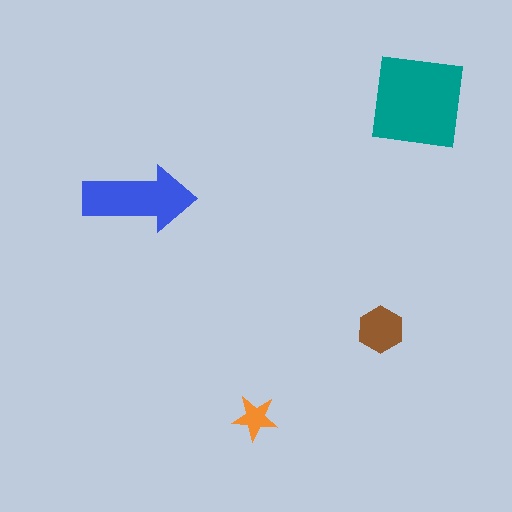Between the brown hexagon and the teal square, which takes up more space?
The teal square.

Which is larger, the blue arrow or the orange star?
The blue arrow.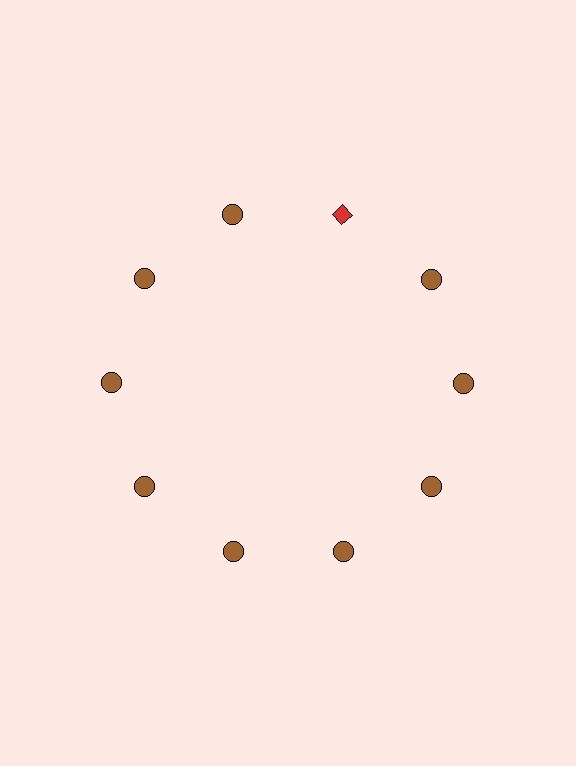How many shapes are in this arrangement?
There are 10 shapes arranged in a ring pattern.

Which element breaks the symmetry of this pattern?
The red diamond at roughly the 1 o'clock position breaks the symmetry. All other shapes are brown circles.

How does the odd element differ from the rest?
It differs in both color (red instead of brown) and shape (diamond instead of circle).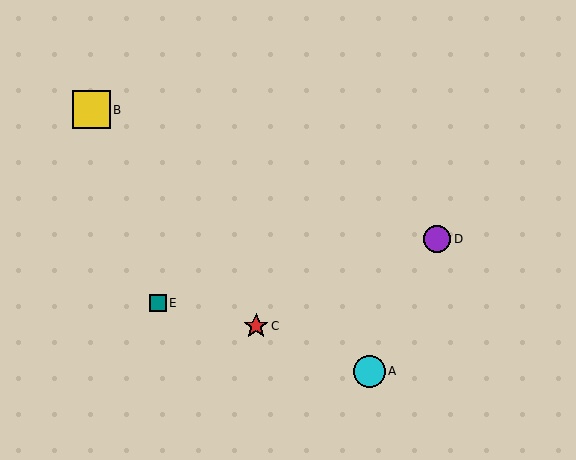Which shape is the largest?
The yellow square (labeled B) is the largest.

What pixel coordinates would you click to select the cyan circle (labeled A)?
Click at (369, 371) to select the cyan circle A.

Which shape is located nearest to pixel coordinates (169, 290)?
The teal square (labeled E) at (158, 303) is nearest to that location.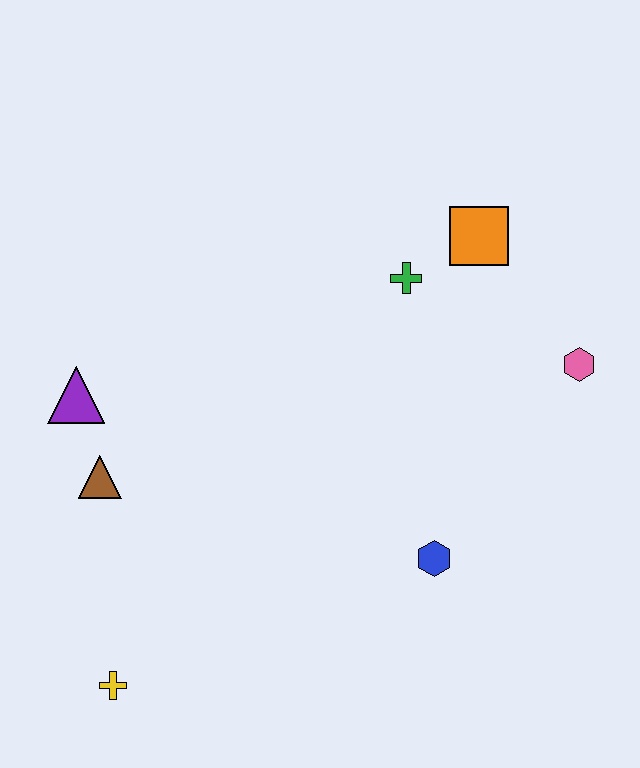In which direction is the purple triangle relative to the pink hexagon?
The purple triangle is to the left of the pink hexagon.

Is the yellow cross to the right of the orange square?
No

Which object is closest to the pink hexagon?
The orange square is closest to the pink hexagon.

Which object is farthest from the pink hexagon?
The yellow cross is farthest from the pink hexagon.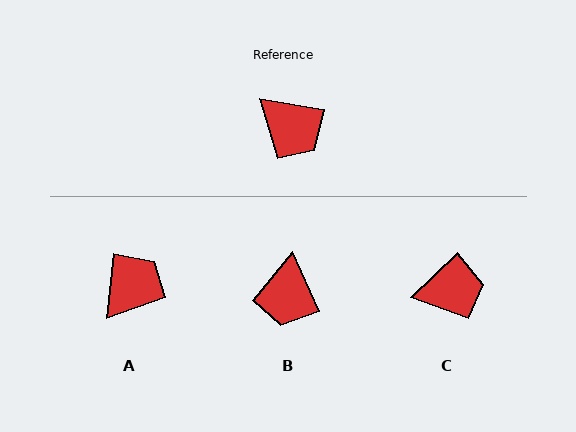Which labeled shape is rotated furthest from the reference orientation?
A, about 94 degrees away.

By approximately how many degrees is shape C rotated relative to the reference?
Approximately 53 degrees counter-clockwise.